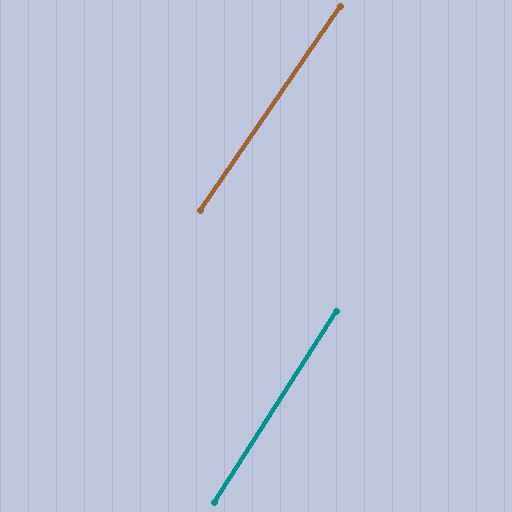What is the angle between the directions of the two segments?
Approximately 2 degrees.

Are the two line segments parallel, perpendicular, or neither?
Parallel — their directions differ by only 1.9°.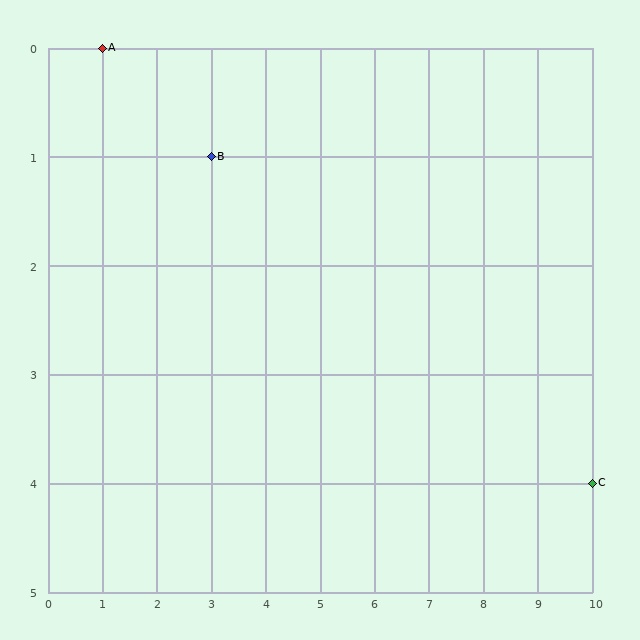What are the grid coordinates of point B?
Point B is at grid coordinates (3, 1).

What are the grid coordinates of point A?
Point A is at grid coordinates (1, 0).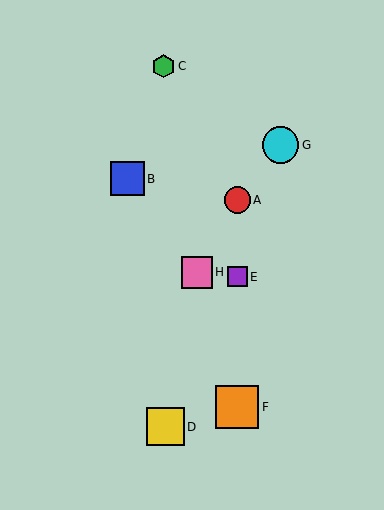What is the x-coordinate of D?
Object D is at x≈166.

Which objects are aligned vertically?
Objects A, E, F are aligned vertically.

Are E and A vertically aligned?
Yes, both are at x≈237.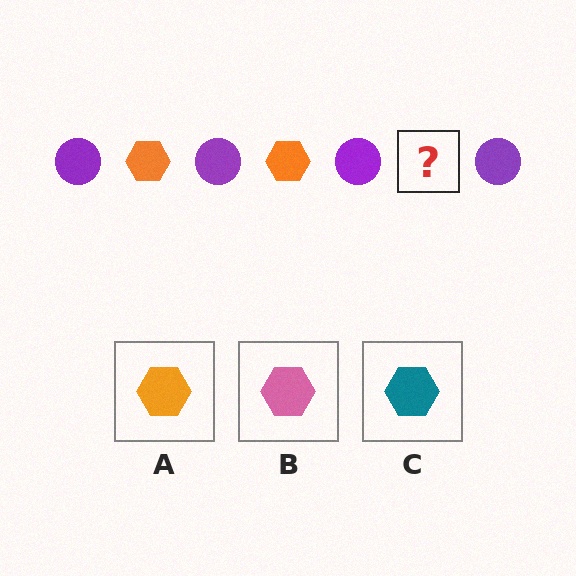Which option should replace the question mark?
Option A.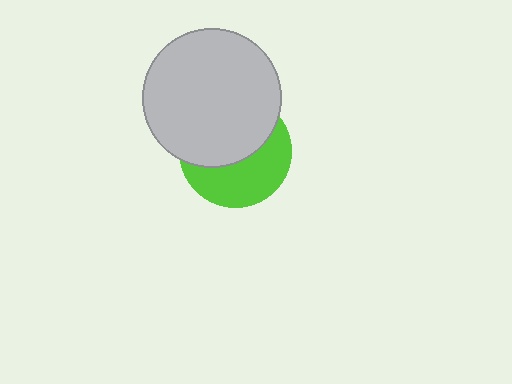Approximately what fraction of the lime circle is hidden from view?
Roughly 53% of the lime circle is hidden behind the light gray circle.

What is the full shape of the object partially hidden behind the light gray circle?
The partially hidden object is a lime circle.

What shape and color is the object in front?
The object in front is a light gray circle.